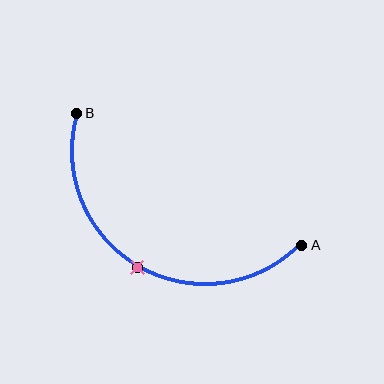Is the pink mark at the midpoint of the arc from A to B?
Yes. The pink mark lies on the arc at equal arc-length from both A and B — it is the arc midpoint.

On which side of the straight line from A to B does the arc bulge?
The arc bulges below the straight line connecting A and B.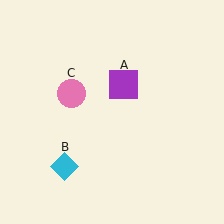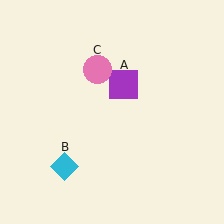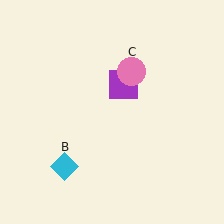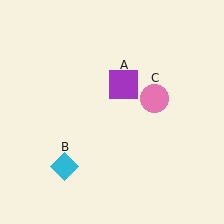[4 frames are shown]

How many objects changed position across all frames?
1 object changed position: pink circle (object C).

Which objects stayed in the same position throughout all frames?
Purple square (object A) and cyan diamond (object B) remained stationary.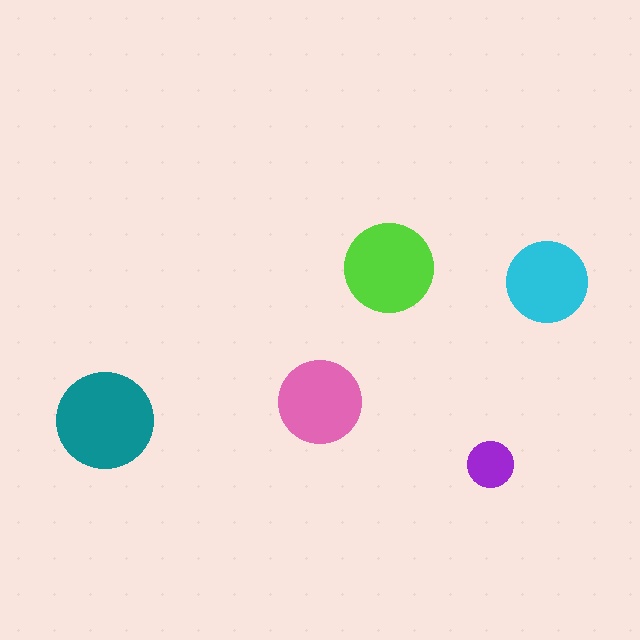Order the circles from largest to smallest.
the teal one, the lime one, the pink one, the cyan one, the purple one.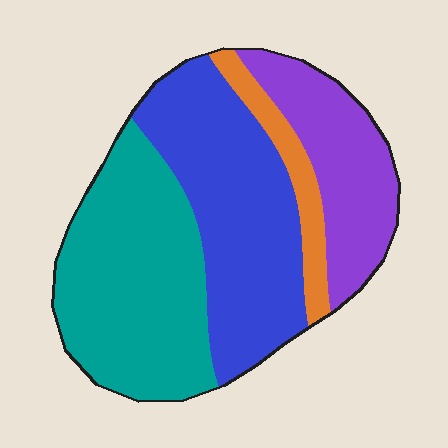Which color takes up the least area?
Orange, at roughly 10%.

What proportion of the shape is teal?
Teal covers roughly 35% of the shape.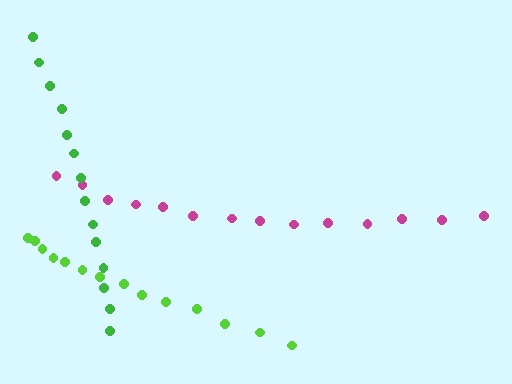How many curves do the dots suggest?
There are 3 distinct paths.